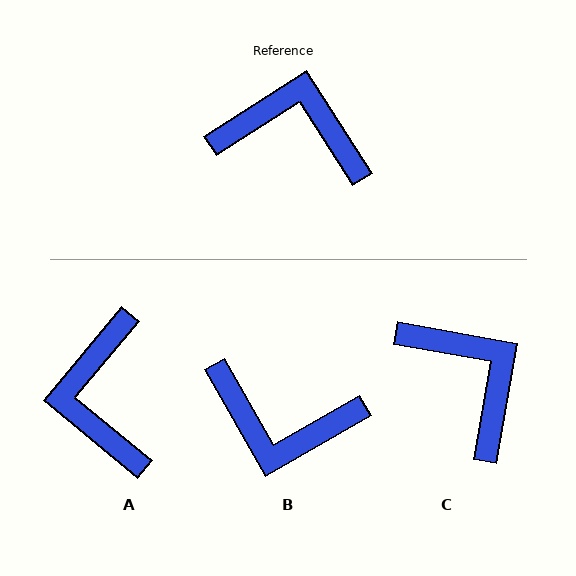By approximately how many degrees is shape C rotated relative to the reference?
Approximately 43 degrees clockwise.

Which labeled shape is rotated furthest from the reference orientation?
B, about 177 degrees away.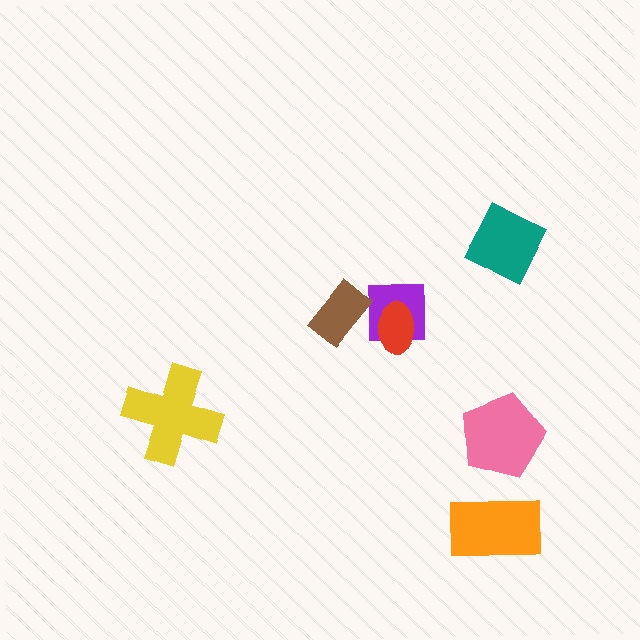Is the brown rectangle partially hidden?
No, no other shape covers it.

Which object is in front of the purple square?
The red ellipse is in front of the purple square.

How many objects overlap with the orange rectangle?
0 objects overlap with the orange rectangle.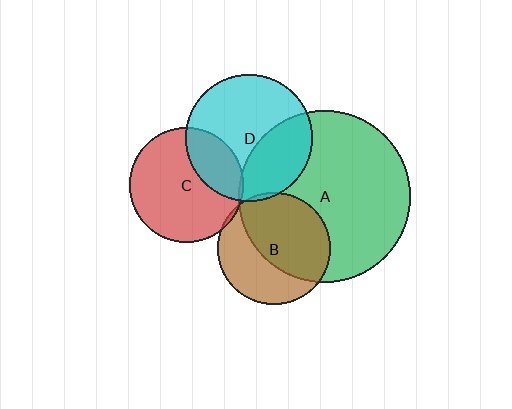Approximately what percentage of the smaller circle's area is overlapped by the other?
Approximately 55%.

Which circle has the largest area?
Circle A (green).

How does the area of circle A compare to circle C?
Approximately 2.3 times.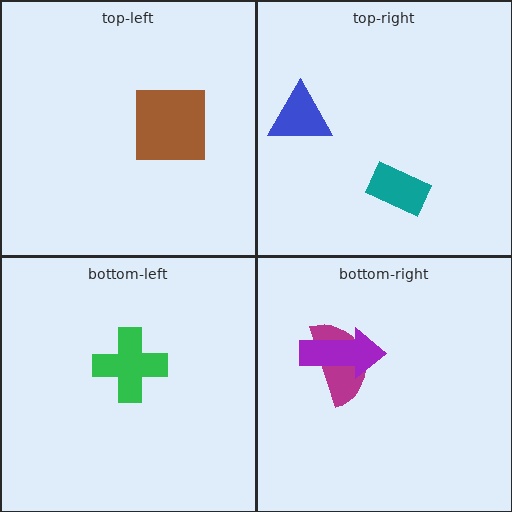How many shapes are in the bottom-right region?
2.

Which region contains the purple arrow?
The bottom-right region.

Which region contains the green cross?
The bottom-left region.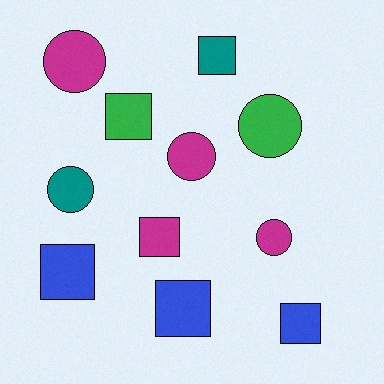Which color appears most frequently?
Magenta, with 4 objects.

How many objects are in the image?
There are 11 objects.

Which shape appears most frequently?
Square, with 6 objects.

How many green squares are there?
There is 1 green square.